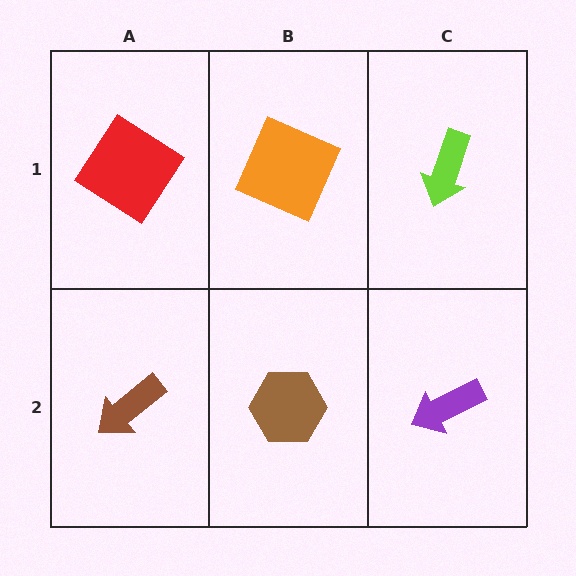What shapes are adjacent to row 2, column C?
A lime arrow (row 1, column C), a brown hexagon (row 2, column B).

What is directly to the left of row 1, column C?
An orange square.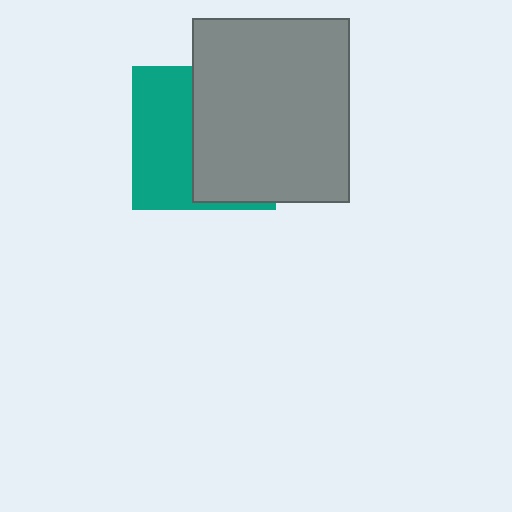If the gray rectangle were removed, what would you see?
You would see the complete teal square.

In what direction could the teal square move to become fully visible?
The teal square could move left. That would shift it out from behind the gray rectangle entirely.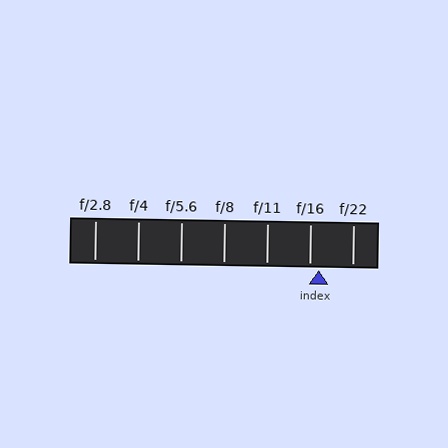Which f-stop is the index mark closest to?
The index mark is closest to f/16.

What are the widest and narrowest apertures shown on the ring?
The widest aperture shown is f/2.8 and the narrowest is f/22.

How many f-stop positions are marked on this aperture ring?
There are 7 f-stop positions marked.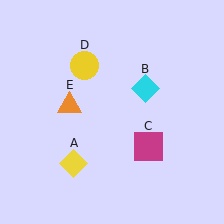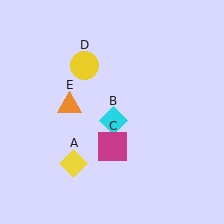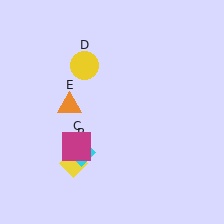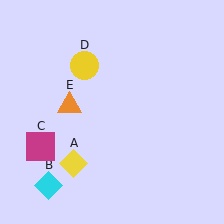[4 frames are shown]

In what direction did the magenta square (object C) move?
The magenta square (object C) moved left.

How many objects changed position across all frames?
2 objects changed position: cyan diamond (object B), magenta square (object C).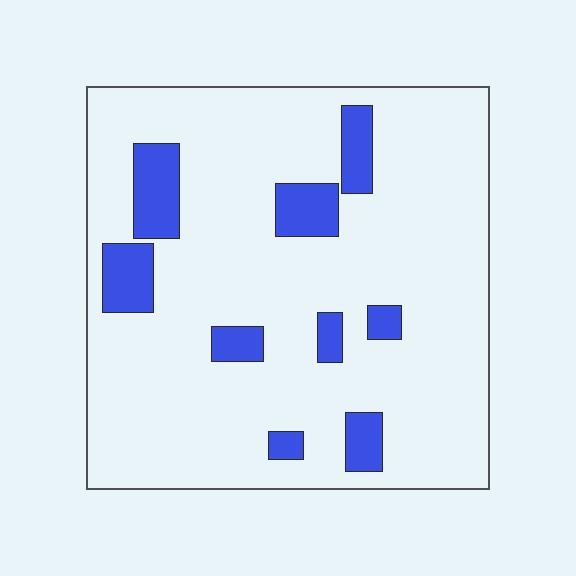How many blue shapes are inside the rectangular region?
9.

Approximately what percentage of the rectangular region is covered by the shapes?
Approximately 15%.